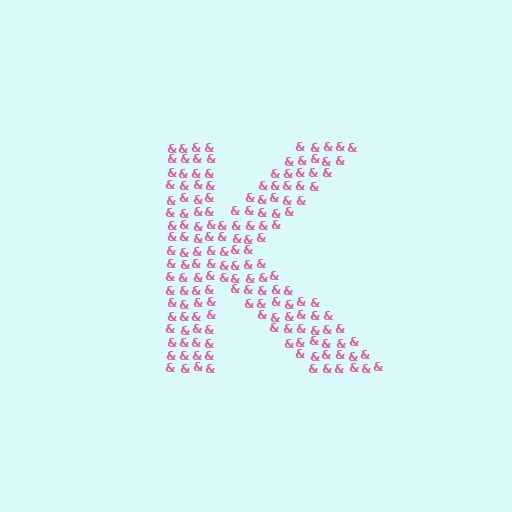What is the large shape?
The large shape is the letter K.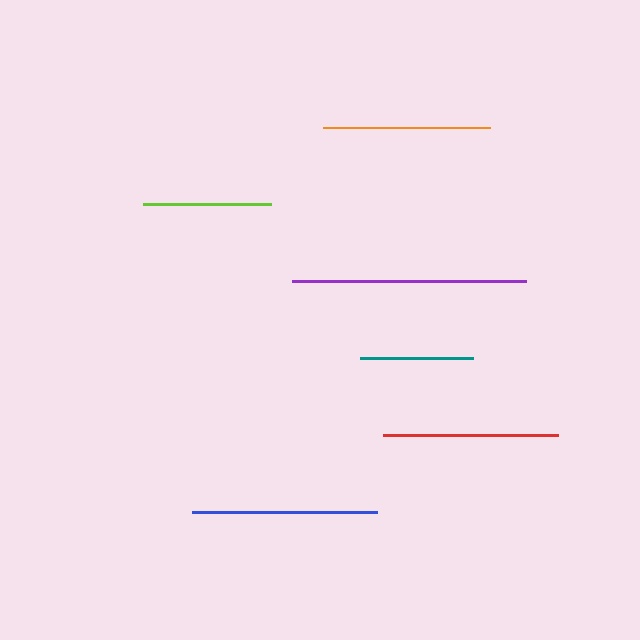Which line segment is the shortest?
The teal line is the shortest at approximately 114 pixels.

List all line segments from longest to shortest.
From longest to shortest: purple, blue, red, orange, lime, teal.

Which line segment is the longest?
The purple line is the longest at approximately 234 pixels.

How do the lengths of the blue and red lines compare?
The blue and red lines are approximately the same length.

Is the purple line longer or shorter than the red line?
The purple line is longer than the red line.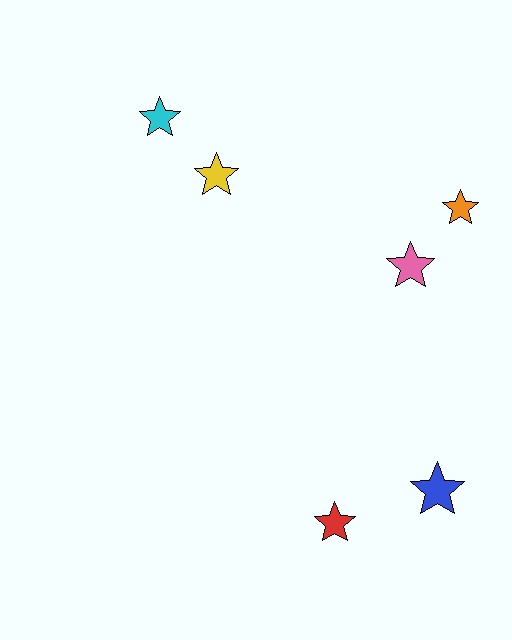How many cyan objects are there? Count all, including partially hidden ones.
There is 1 cyan object.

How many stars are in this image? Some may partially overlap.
There are 6 stars.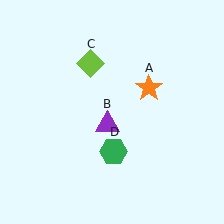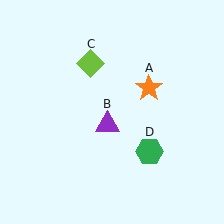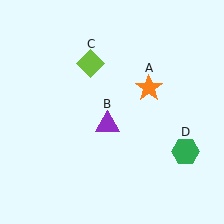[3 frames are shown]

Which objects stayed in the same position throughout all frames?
Orange star (object A) and purple triangle (object B) and lime diamond (object C) remained stationary.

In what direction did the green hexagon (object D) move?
The green hexagon (object D) moved right.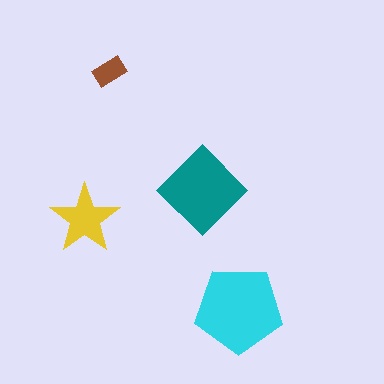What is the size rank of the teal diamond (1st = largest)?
2nd.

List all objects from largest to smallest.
The cyan pentagon, the teal diamond, the yellow star, the brown rectangle.